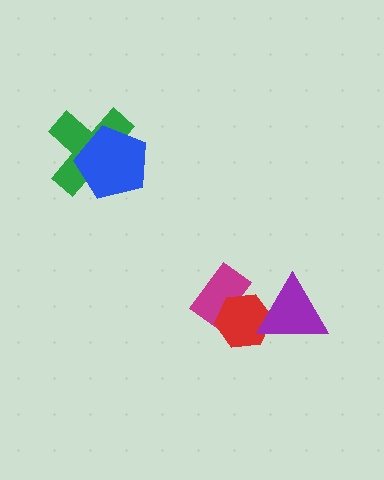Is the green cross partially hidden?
Yes, it is partially covered by another shape.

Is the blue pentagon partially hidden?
No, no other shape covers it.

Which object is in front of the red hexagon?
The purple triangle is in front of the red hexagon.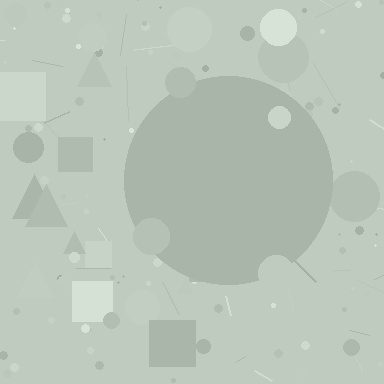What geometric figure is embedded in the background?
A circle is embedded in the background.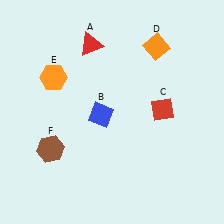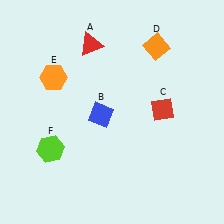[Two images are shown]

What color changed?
The hexagon (F) changed from brown in Image 1 to lime in Image 2.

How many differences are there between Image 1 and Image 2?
There is 1 difference between the two images.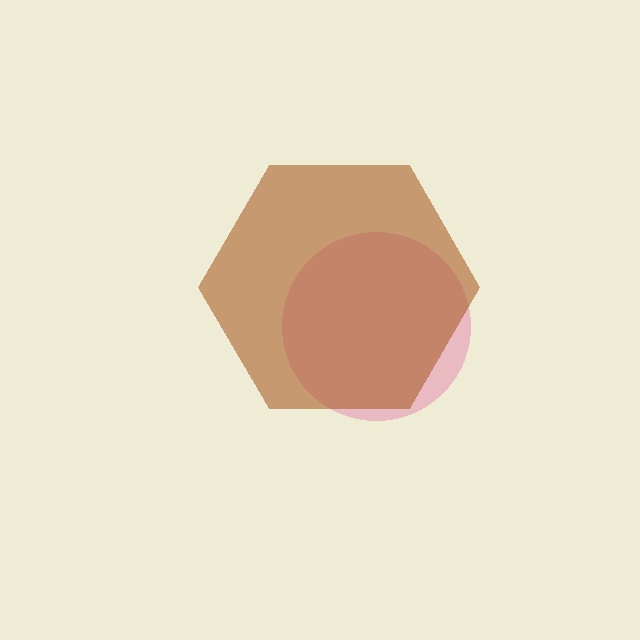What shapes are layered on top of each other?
The layered shapes are: a pink circle, a brown hexagon.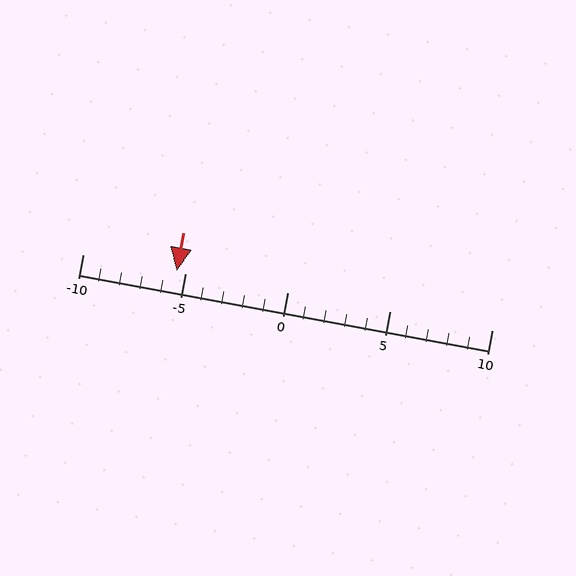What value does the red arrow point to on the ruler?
The red arrow points to approximately -5.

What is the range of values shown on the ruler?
The ruler shows values from -10 to 10.